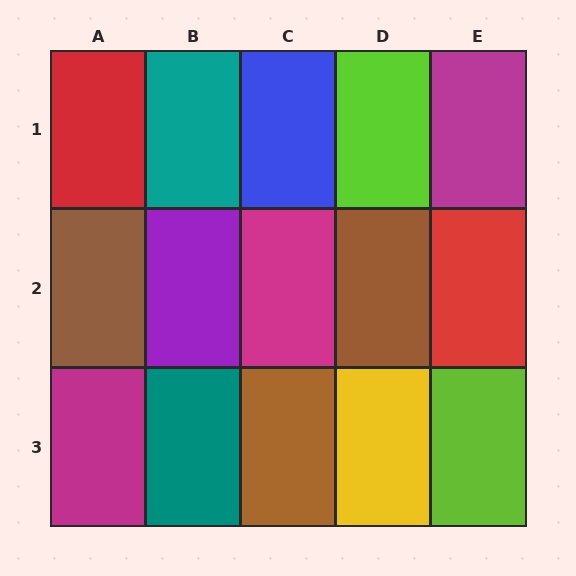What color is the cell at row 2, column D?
Brown.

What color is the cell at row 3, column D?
Yellow.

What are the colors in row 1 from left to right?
Red, teal, blue, lime, magenta.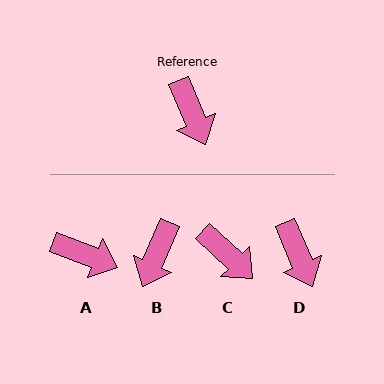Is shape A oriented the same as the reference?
No, it is off by about 46 degrees.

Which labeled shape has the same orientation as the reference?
D.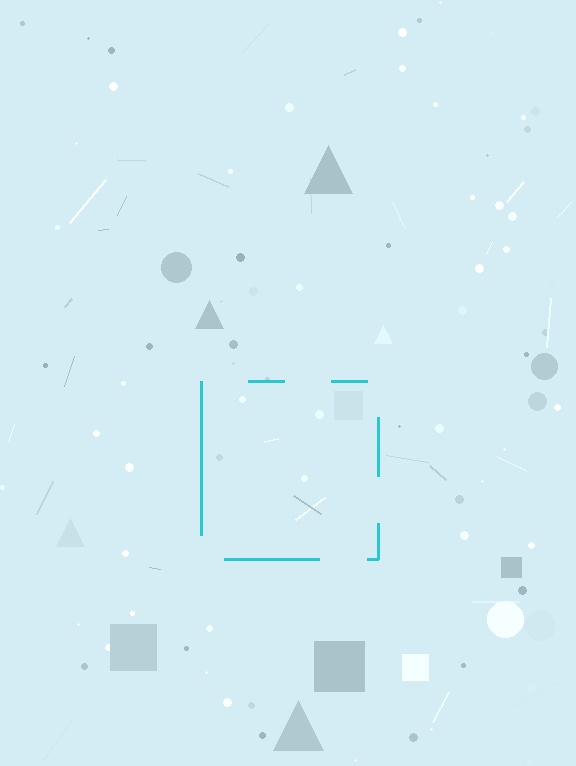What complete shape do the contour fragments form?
The contour fragments form a square.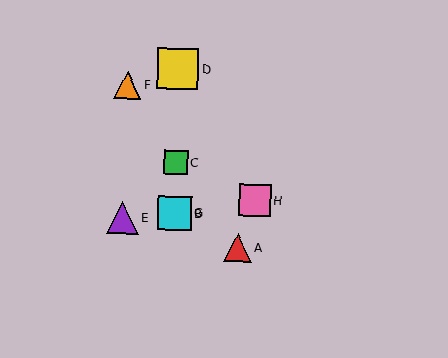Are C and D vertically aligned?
Yes, both are at x≈176.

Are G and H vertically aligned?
No, G is at x≈175 and H is at x≈255.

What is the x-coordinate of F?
Object F is at x≈127.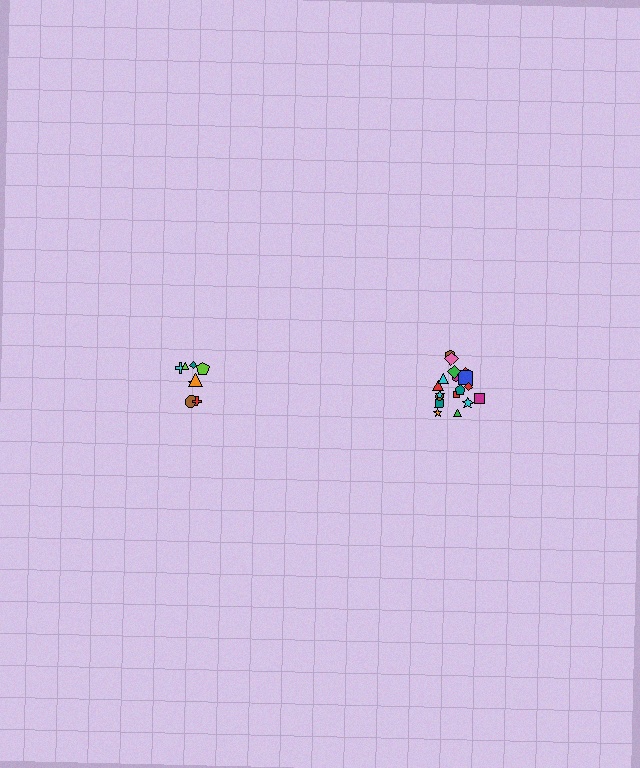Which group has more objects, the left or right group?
The right group.